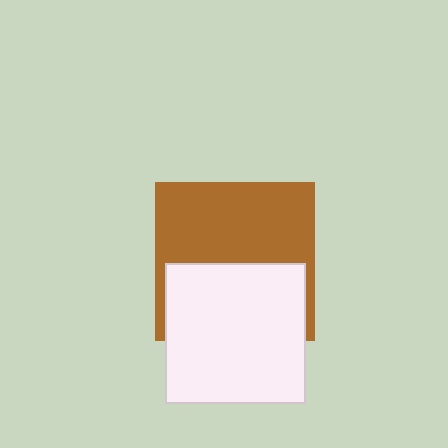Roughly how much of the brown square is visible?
About half of it is visible (roughly 57%).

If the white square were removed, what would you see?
You would see the complete brown square.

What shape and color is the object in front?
The object in front is a white square.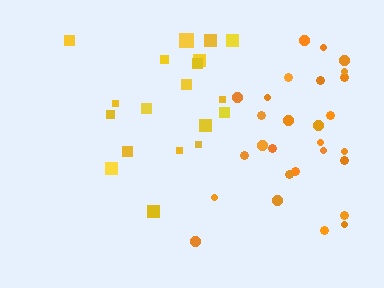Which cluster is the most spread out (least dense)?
Yellow.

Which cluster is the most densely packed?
Orange.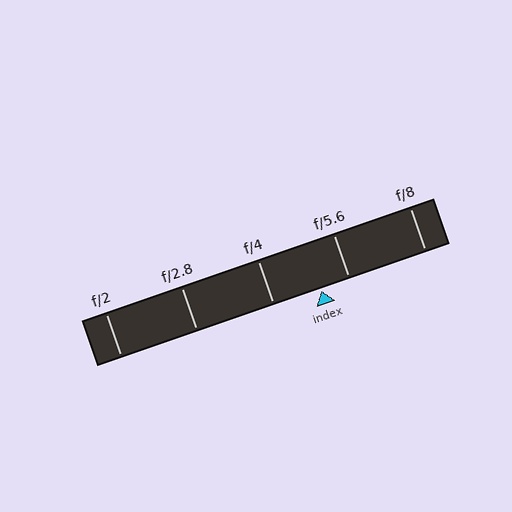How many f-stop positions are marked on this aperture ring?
There are 5 f-stop positions marked.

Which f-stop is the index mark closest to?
The index mark is closest to f/5.6.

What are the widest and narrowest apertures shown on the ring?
The widest aperture shown is f/2 and the narrowest is f/8.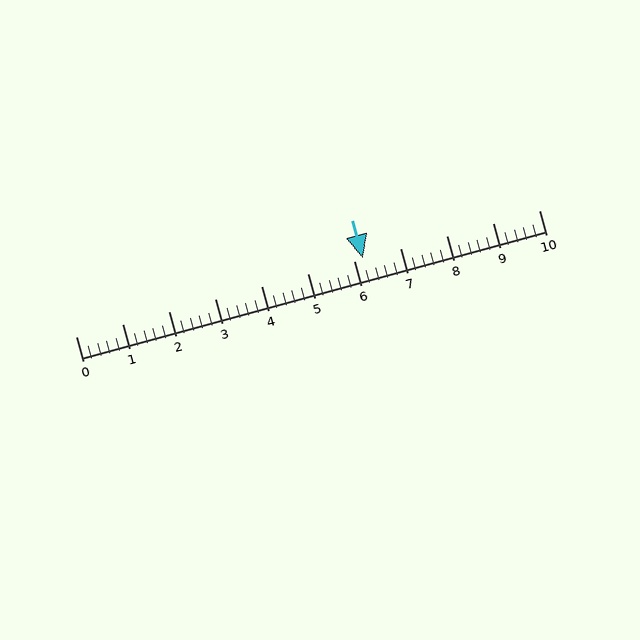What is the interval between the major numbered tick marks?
The major tick marks are spaced 1 units apart.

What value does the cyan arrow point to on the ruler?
The cyan arrow points to approximately 6.2.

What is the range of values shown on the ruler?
The ruler shows values from 0 to 10.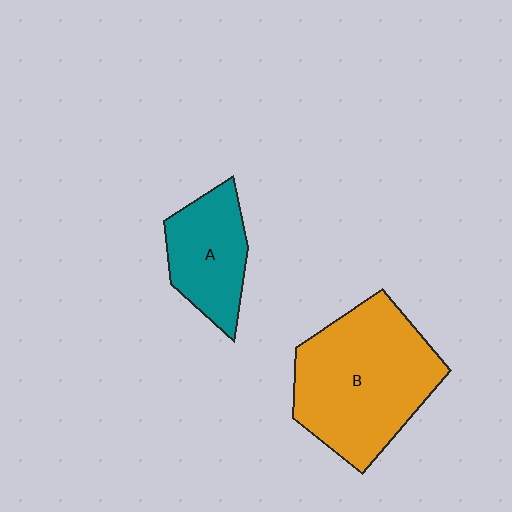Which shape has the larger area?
Shape B (orange).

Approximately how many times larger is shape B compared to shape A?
Approximately 1.9 times.